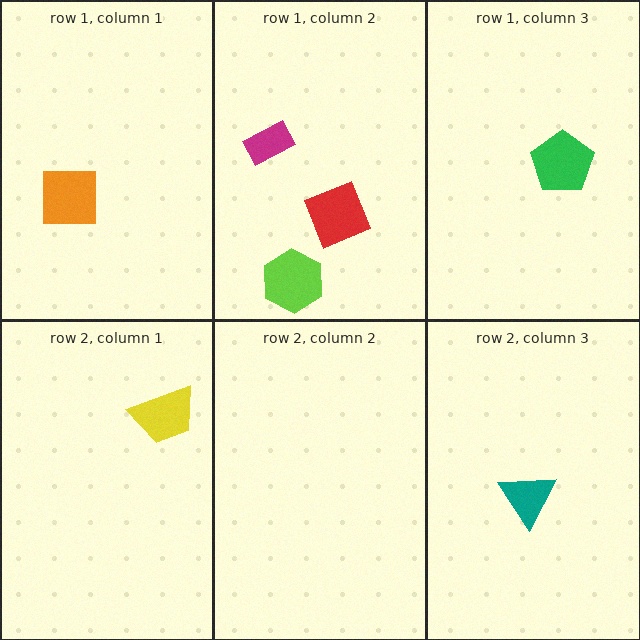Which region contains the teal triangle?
The row 2, column 3 region.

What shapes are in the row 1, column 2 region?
The magenta rectangle, the lime hexagon, the red diamond.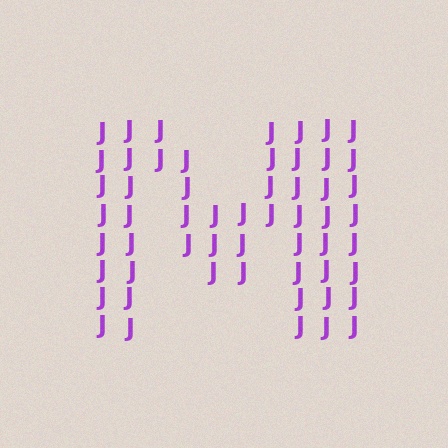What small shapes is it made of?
It is made of small letter J's.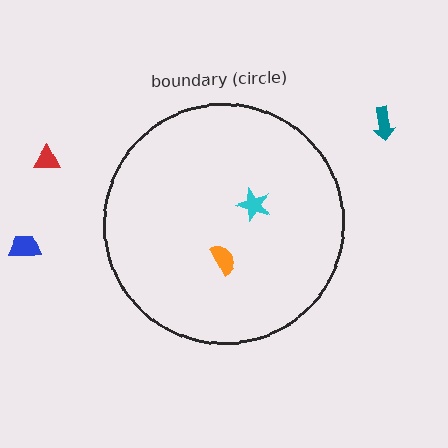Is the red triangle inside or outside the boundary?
Outside.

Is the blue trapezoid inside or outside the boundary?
Outside.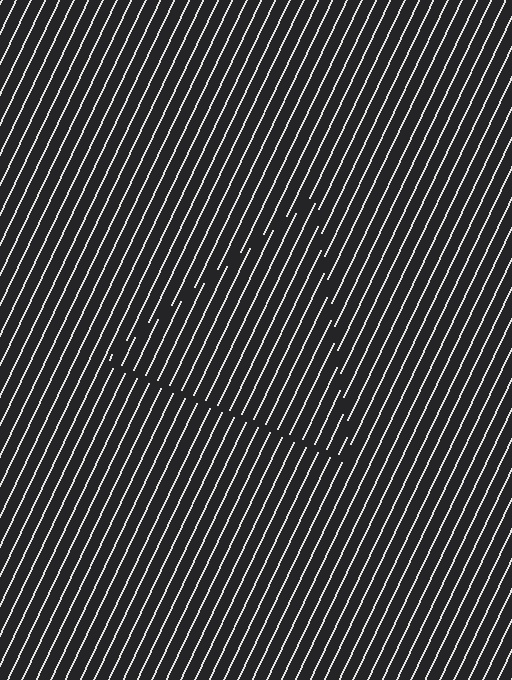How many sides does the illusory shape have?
3 sides — the line-ends trace a triangle.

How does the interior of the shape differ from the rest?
The interior of the shape contains the same grating, shifted by half a period — the contour is defined by the phase discontinuity where line-ends from the inner and outer gratings abut.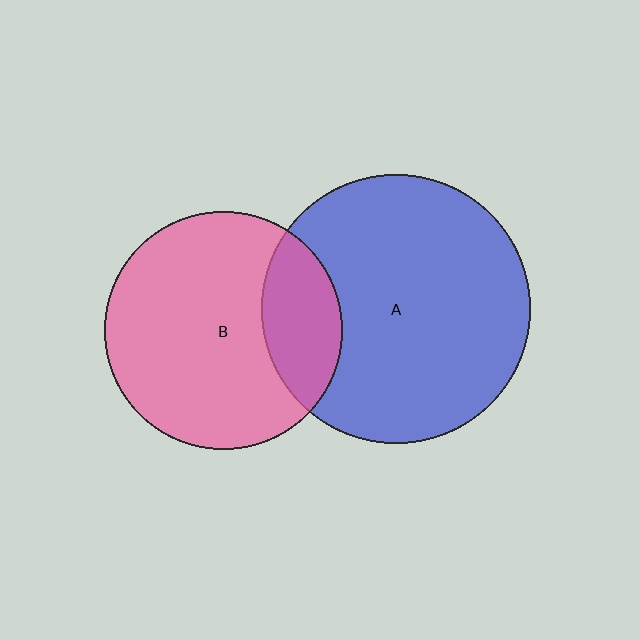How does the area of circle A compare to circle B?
Approximately 1.3 times.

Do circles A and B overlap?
Yes.